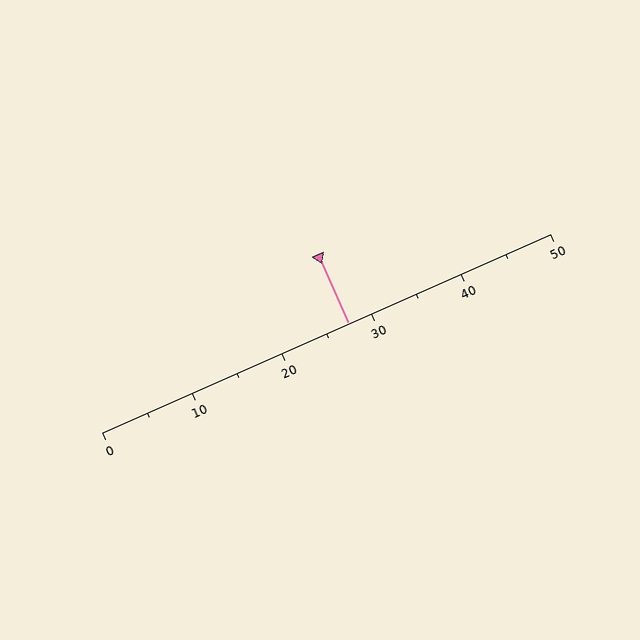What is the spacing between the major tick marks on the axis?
The major ticks are spaced 10 apart.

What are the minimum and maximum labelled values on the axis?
The axis runs from 0 to 50.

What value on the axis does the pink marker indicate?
The marker indicates approximately 27.5.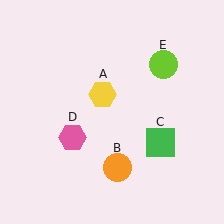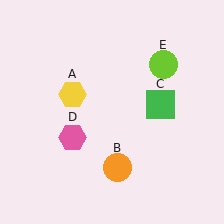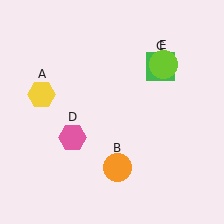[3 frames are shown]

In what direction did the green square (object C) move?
The green square (object C) moved up.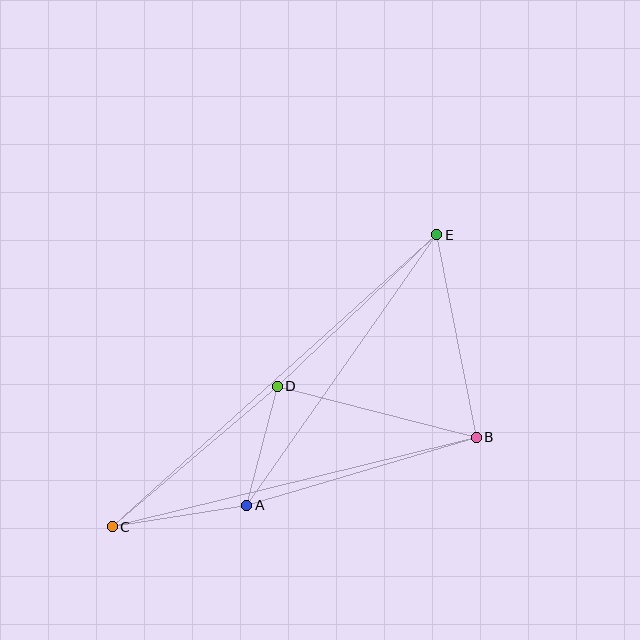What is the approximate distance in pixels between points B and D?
The distance between B and D is approximately 205 pixels.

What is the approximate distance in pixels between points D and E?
The distance between D and E is approximately 220 pixels.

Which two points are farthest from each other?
Points C and E are farthest from each other.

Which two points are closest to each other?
Points A and D are closest to each other.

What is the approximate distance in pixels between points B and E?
The distance between B and E is approximately 206 pixels.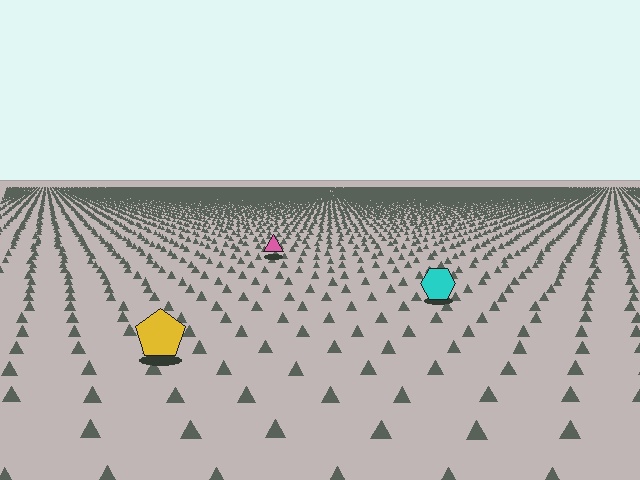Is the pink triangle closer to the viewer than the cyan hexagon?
No. The cyan hexagon is closer — you can tell from the texture gradient: the ground texture is coarser near it.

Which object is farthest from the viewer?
The pink triangle is farthest from the viewer. It appears smaller and the ground texture around it is denser.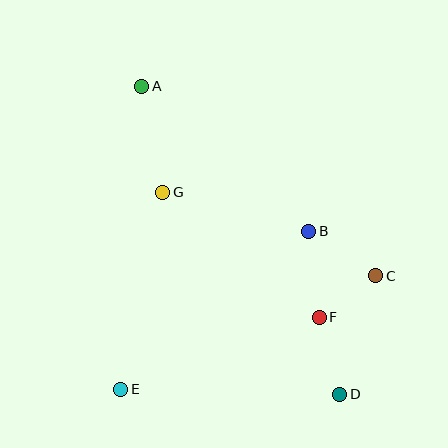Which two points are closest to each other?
Points C and F are closest to each other.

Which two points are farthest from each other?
Points A and D are farthest from each other.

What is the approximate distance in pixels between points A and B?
The distance between A and B is approximately 222 pixels.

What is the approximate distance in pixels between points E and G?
The distance between E and G is approximately 202 pixels.